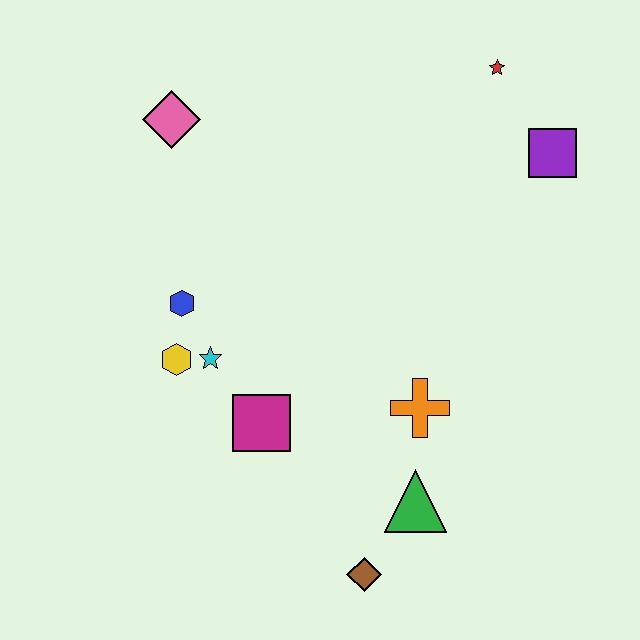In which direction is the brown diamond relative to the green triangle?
The brown diamond is below the green triangle.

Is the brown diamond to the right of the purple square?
No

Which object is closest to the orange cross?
The green triangle is closest to the orange cross.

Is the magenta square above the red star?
No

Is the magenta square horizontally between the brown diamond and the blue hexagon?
Yes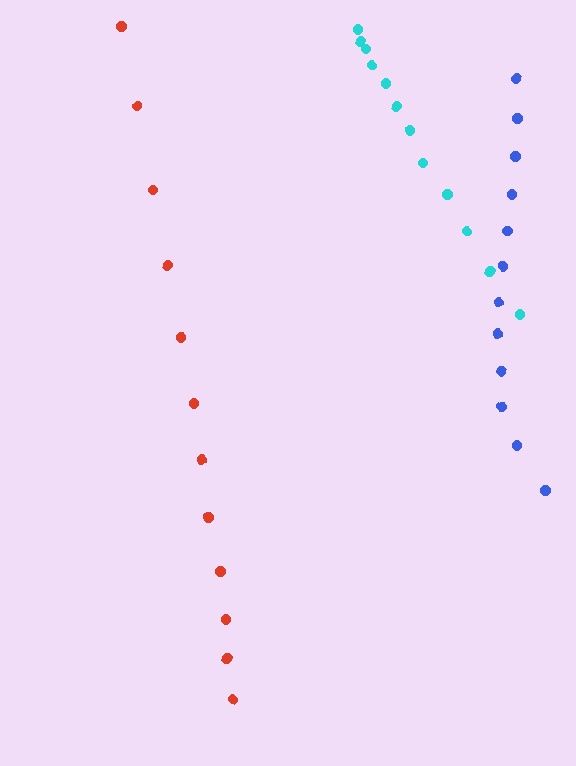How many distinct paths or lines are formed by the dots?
There are 3 distinct paths.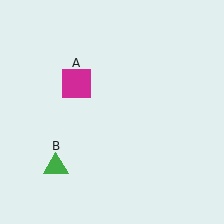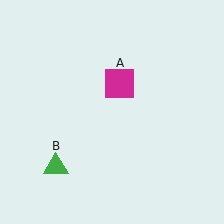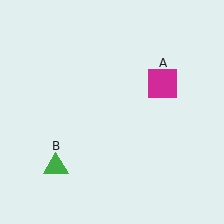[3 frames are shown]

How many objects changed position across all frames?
1 object changed position: magenta square (object A).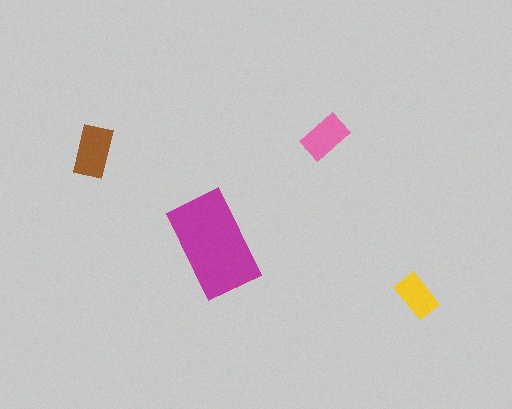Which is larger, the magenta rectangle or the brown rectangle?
The magenta one.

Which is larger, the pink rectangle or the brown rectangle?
The brown one.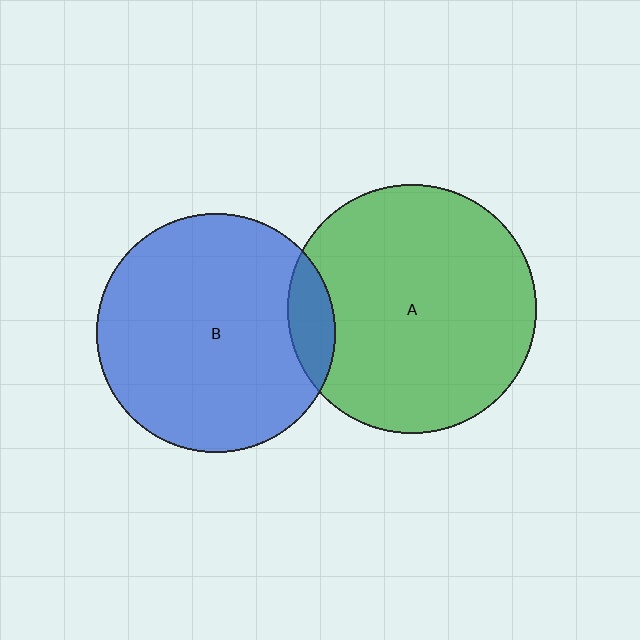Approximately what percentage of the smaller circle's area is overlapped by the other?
Approximately 10%.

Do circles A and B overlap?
Yes.